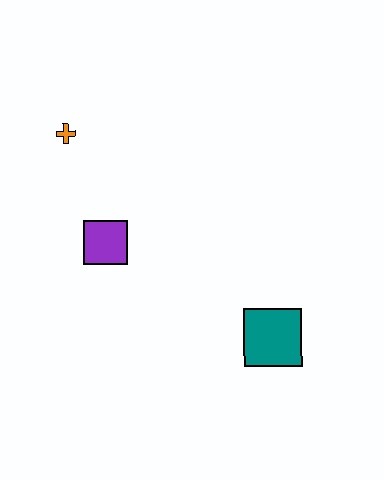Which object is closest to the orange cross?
The purple square is closest to the orange cross.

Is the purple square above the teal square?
Yes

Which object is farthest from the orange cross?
The teal square is farthest from the orange cross.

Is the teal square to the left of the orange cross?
No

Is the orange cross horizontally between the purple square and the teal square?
No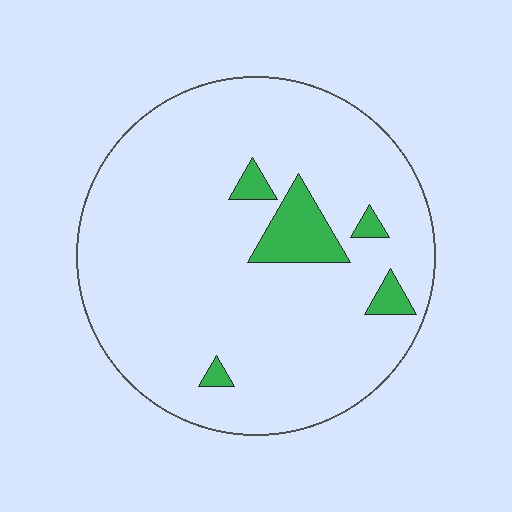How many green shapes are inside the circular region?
5.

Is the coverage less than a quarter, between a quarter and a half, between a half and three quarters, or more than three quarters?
Less than a quarter.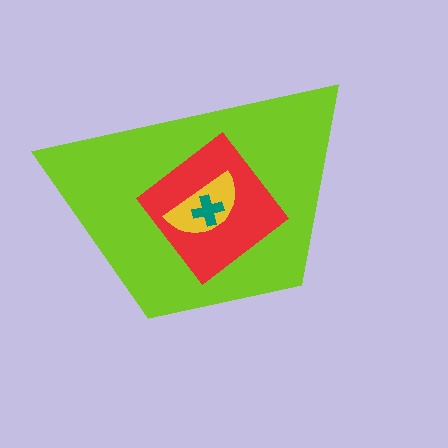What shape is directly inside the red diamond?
The yellow semicircle.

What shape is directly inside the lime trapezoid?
The red diamond.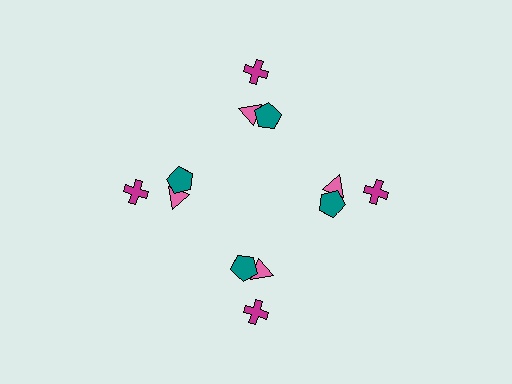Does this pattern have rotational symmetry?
Yes, this pattern has 4-fold rotational symmetry. It looks the same after rotating 90 degrees around the center.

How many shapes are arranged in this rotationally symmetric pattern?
There are 12 shapes, arranged in 4 groups of 3.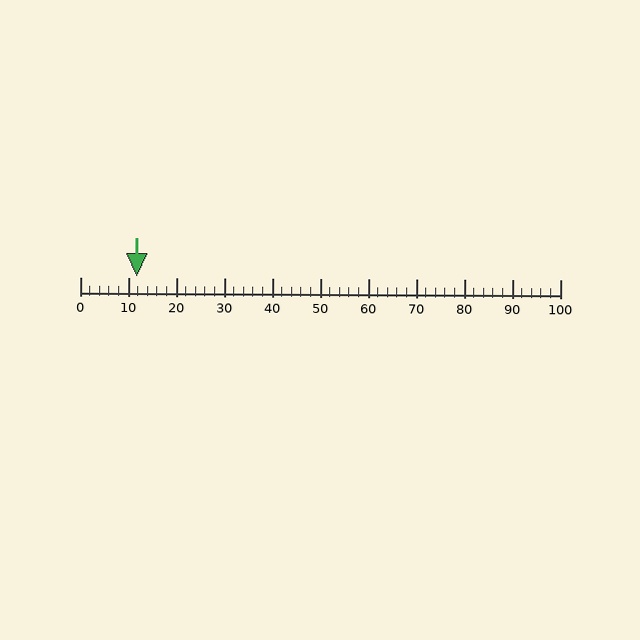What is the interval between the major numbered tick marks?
The major tick marks are spaced 10 units apart.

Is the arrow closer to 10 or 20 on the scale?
The arrow is closer to 10.